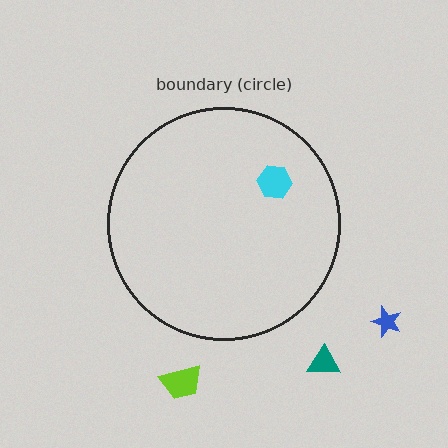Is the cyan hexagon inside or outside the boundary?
Inside.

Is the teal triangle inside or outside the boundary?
Outside.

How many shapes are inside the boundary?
1 inside, 3 outside.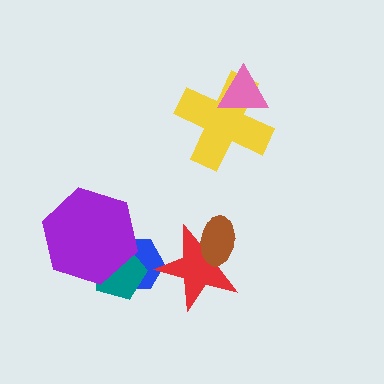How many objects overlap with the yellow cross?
1 object overlaps with the yellow cross.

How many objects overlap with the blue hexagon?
3 objects overlap with the blue hexagon.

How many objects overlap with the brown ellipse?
1 object overlaps with the brown ellipse.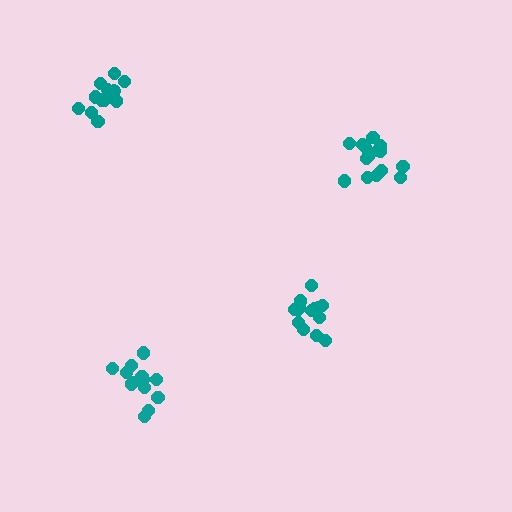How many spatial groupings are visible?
There are 4 spatial groupings.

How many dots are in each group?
Group 1: 13 dots, Group 2: 14 dots, Group 3: 16 dots, Group 4: 14 dots (57 total).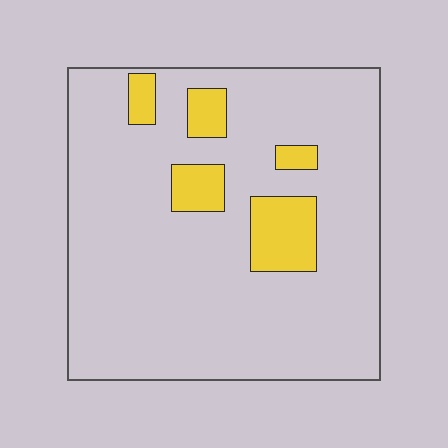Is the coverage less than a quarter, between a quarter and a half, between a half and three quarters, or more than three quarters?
Less than a quarter.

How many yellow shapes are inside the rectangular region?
5.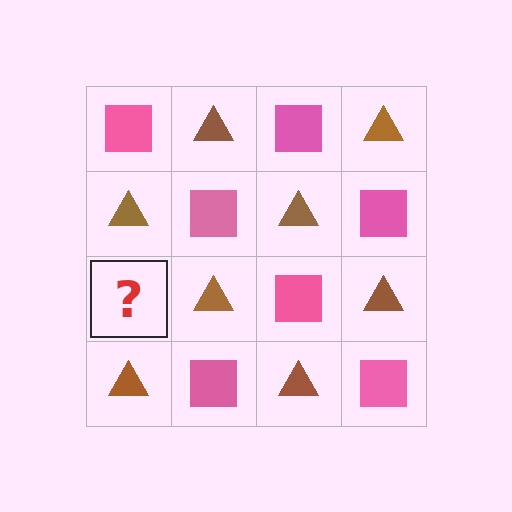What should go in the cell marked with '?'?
The missing cell should contain a pink square.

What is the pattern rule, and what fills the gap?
The rule is that it alternates pink square and brown triangle in a checkerboard pattern. The gap should be filled with a pink square.